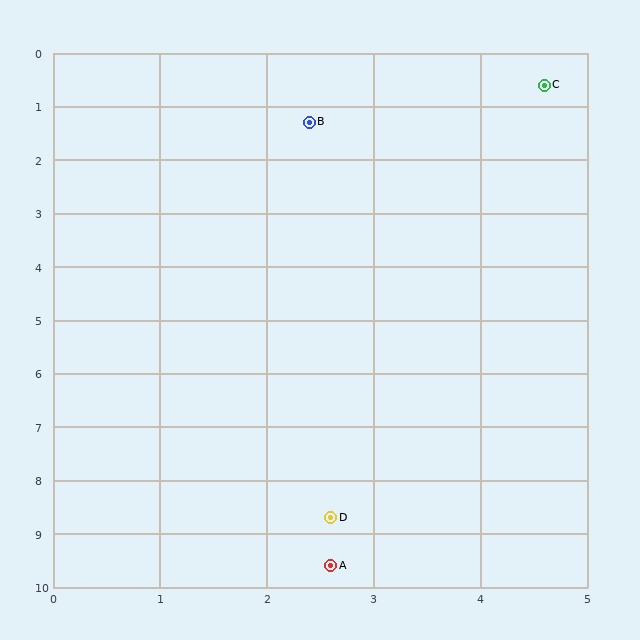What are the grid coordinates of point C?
Point C is at approximately (4.6, 0.6).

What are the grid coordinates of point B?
Point B is at approximately (2.4, 1.3).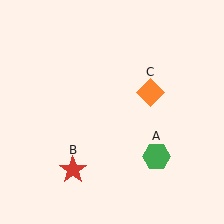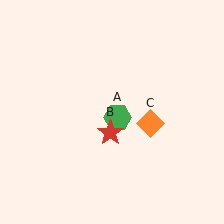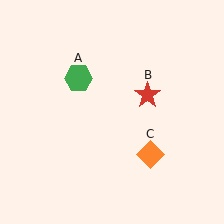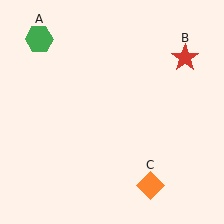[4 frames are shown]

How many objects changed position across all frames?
3 objects changed position: green hexagon (object A), red star (object B), orange diamond (object C).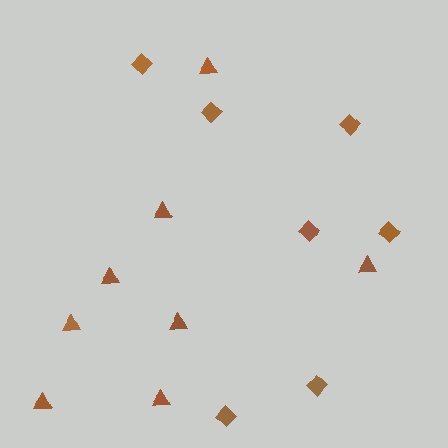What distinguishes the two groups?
There are 2 groups: one group of triangles (8) and one group of diamonds (7).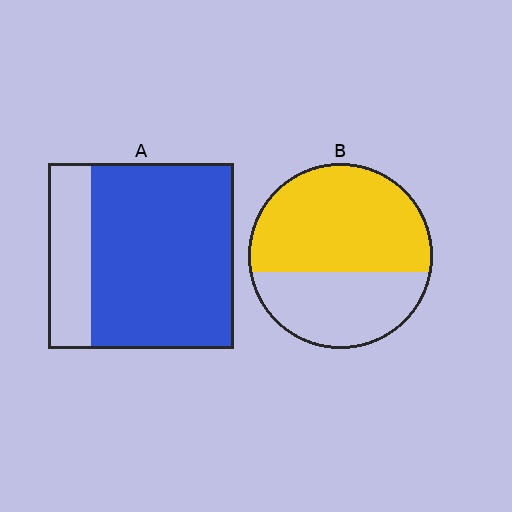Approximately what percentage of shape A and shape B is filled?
A is approximately 75% and B is approximately 60%.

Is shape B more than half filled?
Yes.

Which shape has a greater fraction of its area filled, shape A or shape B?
Shape A.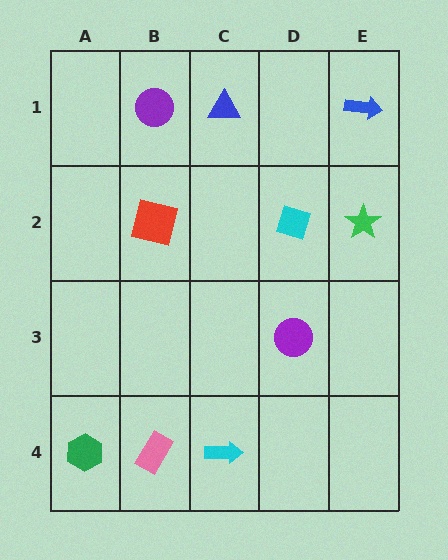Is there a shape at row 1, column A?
No, that cell is empty.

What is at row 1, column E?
A blue arrow.